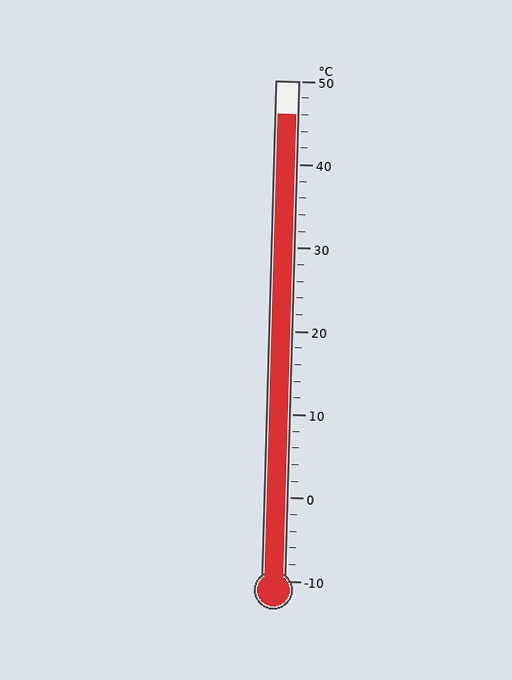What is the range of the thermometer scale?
The thermometer scale ranges from -10°C to 50°C.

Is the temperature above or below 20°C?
The temperature is above 20°C.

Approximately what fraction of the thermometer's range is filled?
The thermometer is filled to approximately 95% of its range.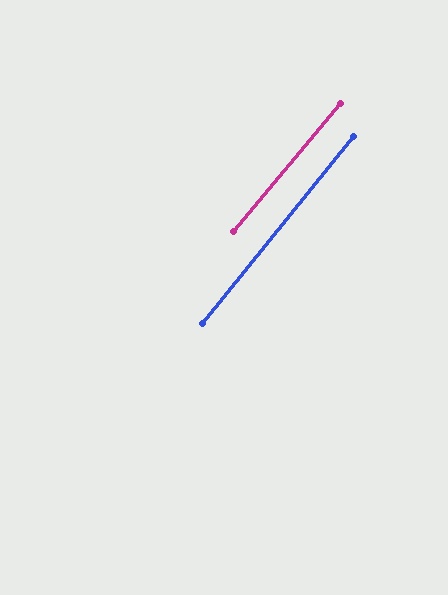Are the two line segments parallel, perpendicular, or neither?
Parallel — their directions differ by only 1.1°.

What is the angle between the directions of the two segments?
Approximately 1 degree.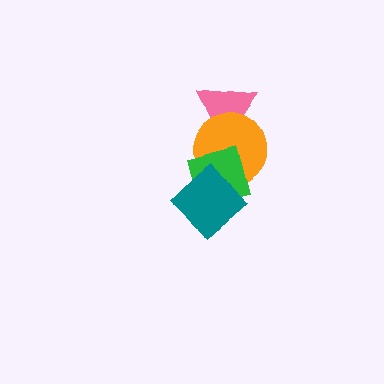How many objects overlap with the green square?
2 objects overlap with the green square.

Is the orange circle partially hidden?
Yes, it is partially covered by another shape.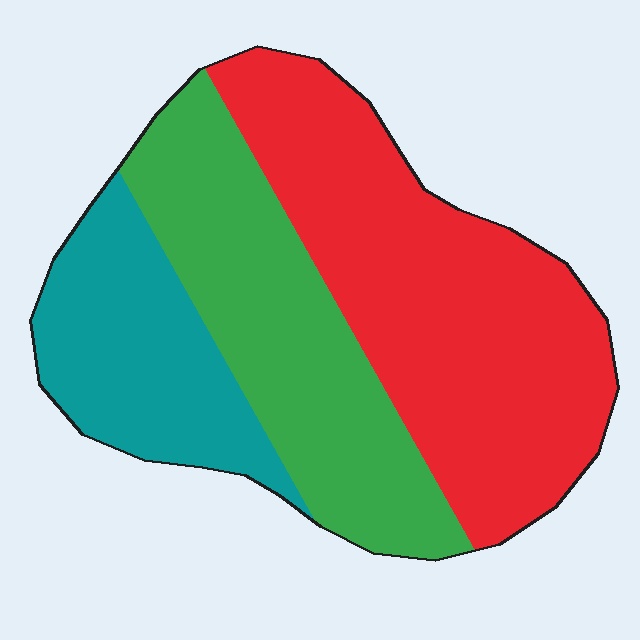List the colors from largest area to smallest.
From largest to smallest: red, green, teal.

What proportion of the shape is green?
Green takes up between a sixth and a third of the shape.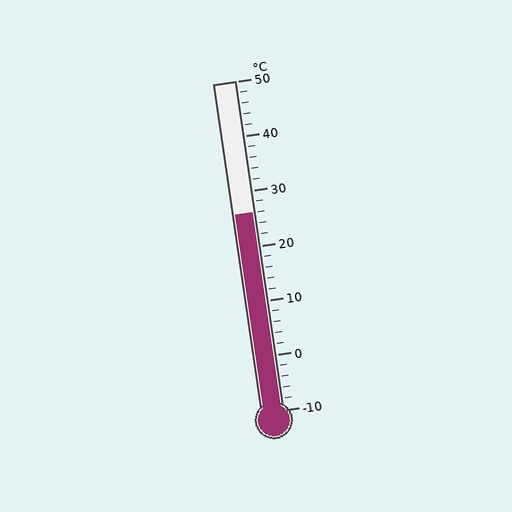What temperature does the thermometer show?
The thermometer shows approximately 26°C.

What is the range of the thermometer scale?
The thermometer scale ranges from -10°C to 50°C.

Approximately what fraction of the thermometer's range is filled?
The thermometer is filled to approximately 60% of its range.